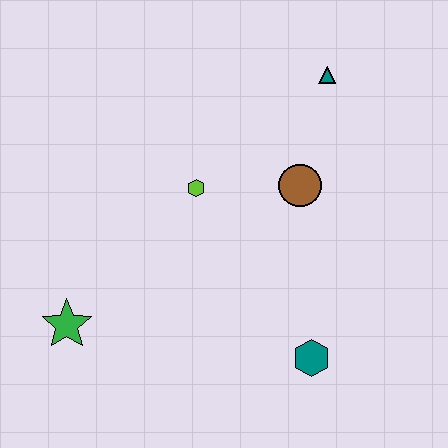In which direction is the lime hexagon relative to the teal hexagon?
The lime hexagon is above the teal hexagon.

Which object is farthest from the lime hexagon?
The teal hexagon is farthest from the lime hexagon.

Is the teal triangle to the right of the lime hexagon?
Yes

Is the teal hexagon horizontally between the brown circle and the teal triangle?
Yes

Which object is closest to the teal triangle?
The brown circle is closest to the teal triangle.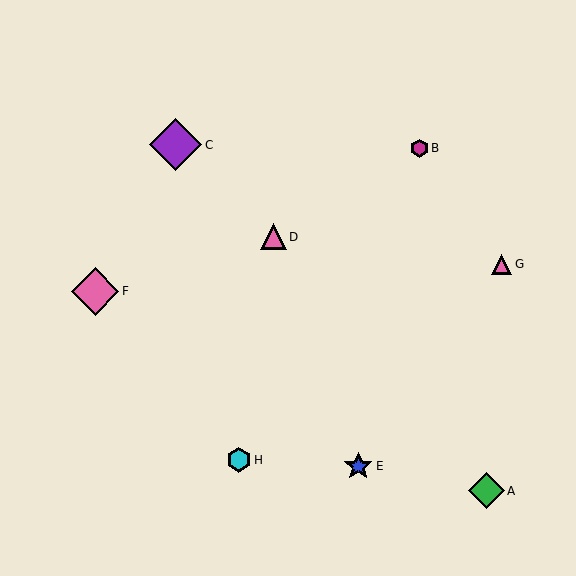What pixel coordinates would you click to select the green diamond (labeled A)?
Click at (486, 491) to select the green diamond A.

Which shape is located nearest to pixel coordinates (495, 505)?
The green diamond (labeled A) at (486, 491) is nearest to that location.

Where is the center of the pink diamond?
The center of the pink diamond is at (95, 291).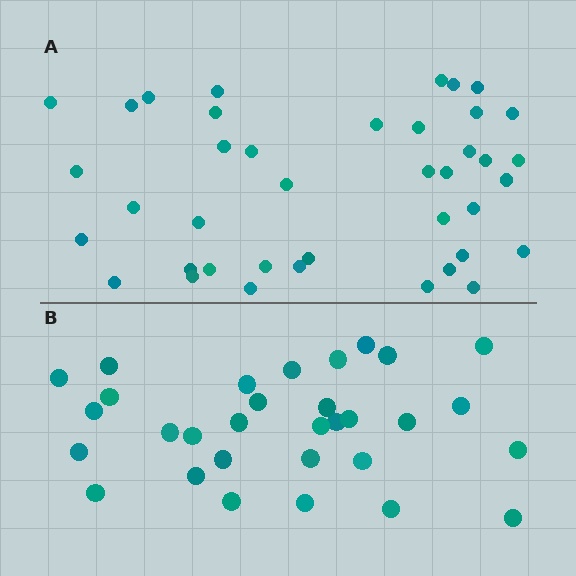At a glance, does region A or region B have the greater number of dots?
Region A (the top region) has more dots.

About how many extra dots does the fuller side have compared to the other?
Region A has roughly 8 or so more dots than region B.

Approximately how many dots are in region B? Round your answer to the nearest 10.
About 30 dots. (The exact count is 31, which rounds to 30.)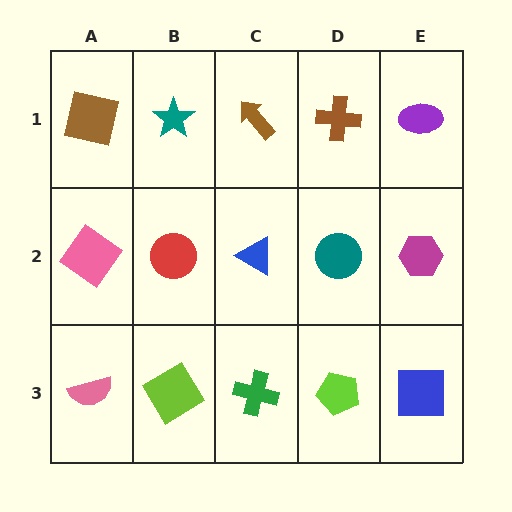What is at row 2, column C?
A blue triangle.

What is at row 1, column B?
A teal star.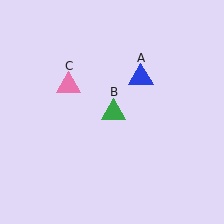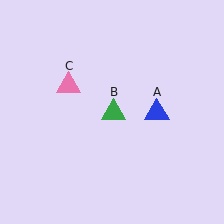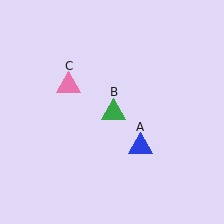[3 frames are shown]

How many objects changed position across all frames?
1 object changed position: blue triangle (object A).